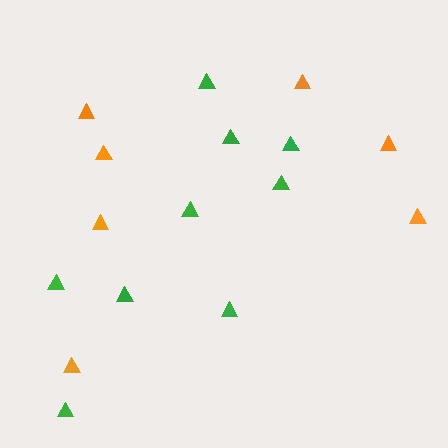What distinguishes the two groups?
There are 2 groups: one group of orange triangles (7) and one group of green triangles (9).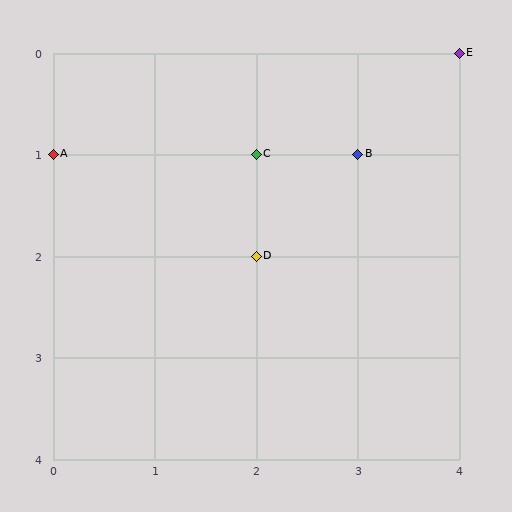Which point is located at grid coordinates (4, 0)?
Point E is at (4, 0).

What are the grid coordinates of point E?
Point E is at grid coordinates (4, 0).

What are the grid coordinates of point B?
Point B is at grid coordinates (3, 1).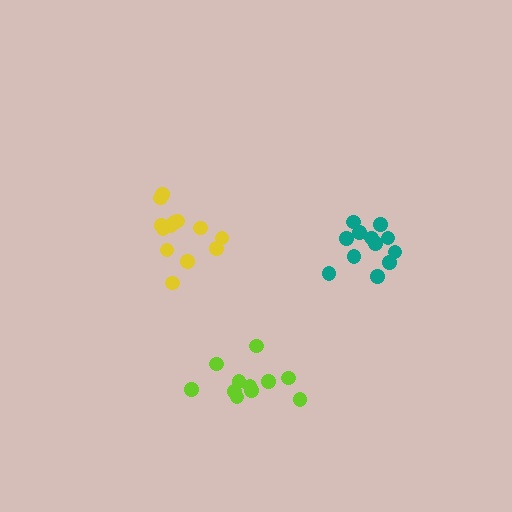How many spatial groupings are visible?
There are 3 spatial groupings.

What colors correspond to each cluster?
The clusters are colored: teal, lime, yellow.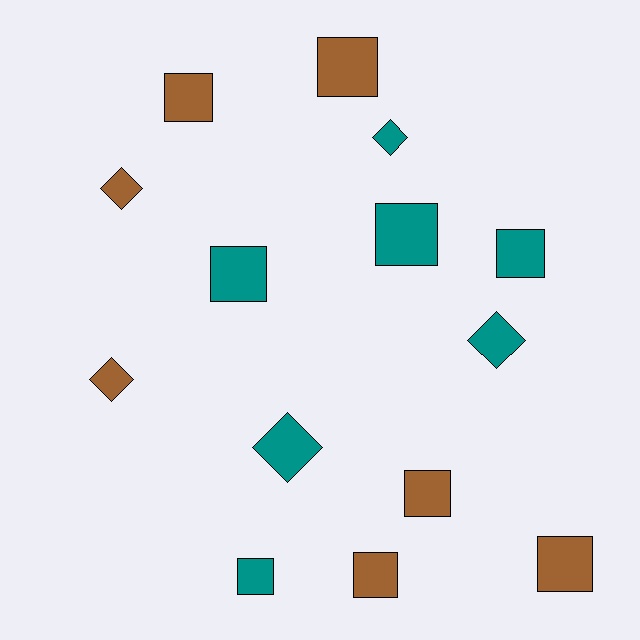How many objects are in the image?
There are 14 objects.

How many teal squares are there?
There are 4 teal squares.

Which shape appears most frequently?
Square, with 9 objects.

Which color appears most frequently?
Brown, with 7 objects.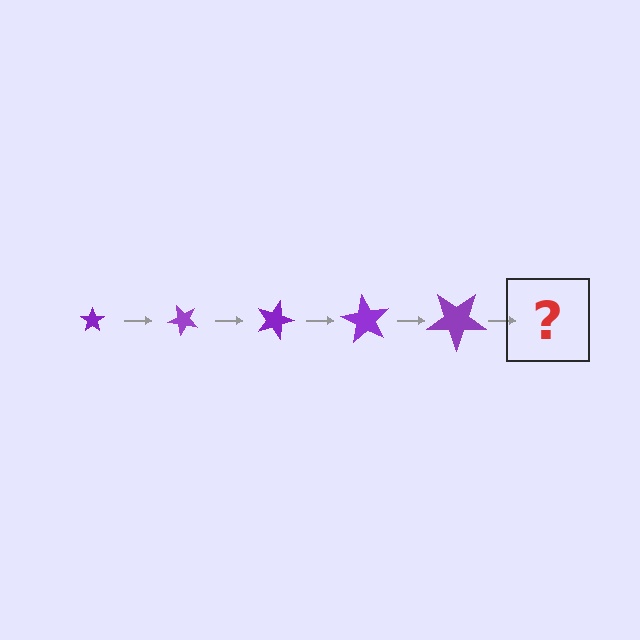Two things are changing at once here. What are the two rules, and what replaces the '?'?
The two rules are that the star grows larger each step and it rotates 45 degrees each step. The '?' should be a star, larger than the previous one and rotated 225 degrees from the start.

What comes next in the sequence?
The next element should be a star, larger than the previous one and rotated 225 degrees from the start.